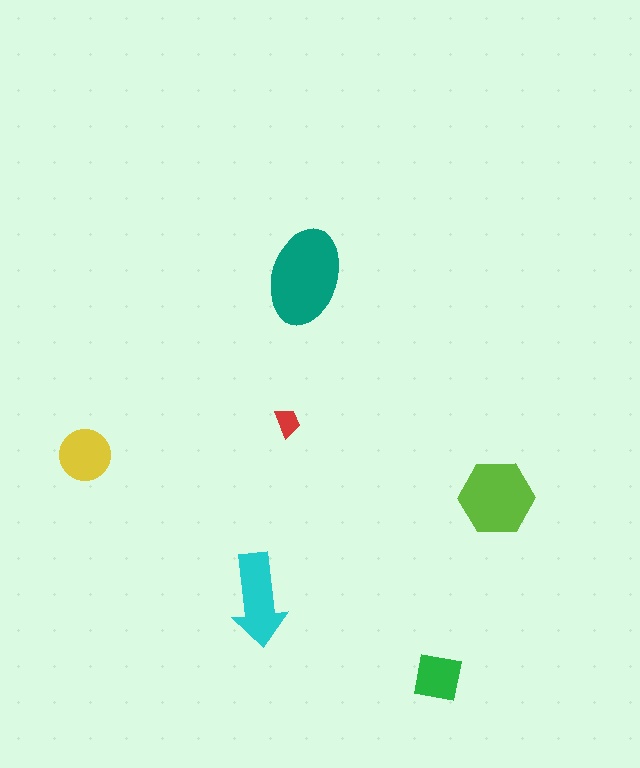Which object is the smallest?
The red trapezoid.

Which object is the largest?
The teal ellipse.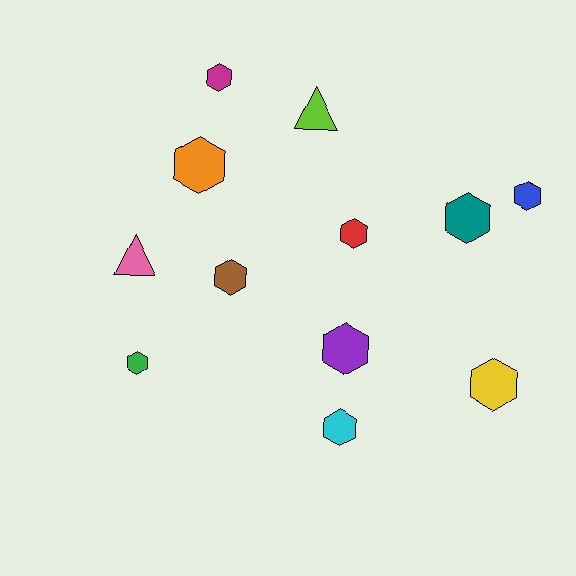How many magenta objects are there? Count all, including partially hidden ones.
There is 1 magenta object.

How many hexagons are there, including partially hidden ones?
There are 10 hexagons.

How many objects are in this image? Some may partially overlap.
There are 12 objects.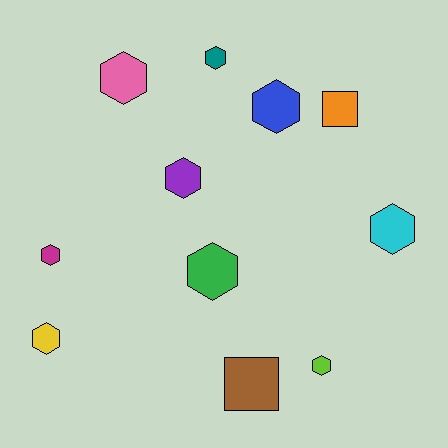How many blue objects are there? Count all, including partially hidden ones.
There is 1 blue object.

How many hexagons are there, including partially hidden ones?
There are 9 hexagons.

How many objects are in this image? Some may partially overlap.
There are 11 objects.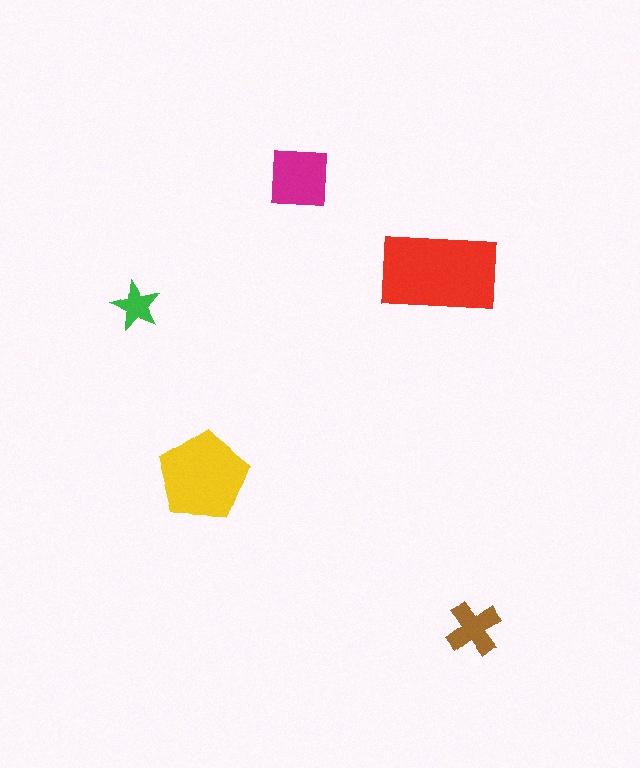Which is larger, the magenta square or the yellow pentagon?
The yellow pentagon.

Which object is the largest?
The red rectangle.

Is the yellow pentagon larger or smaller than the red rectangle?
Smaller.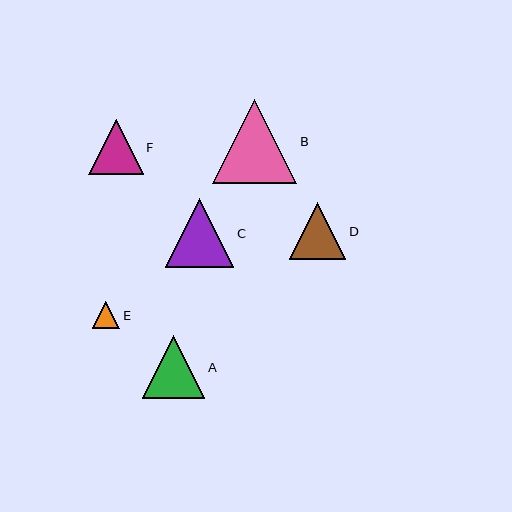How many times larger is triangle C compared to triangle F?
Triangle C is approximately 1.3 times the size of triangle F.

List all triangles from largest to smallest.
From largest to smallest: B, C, A, D, F, E.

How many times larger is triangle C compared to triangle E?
Triangle C is approximately 2.5 times the size of triangle E.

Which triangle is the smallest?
Triangle E is the smallest with a size of approximately 28 pixels.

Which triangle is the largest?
Triangle B is the largest with a size of approximately 84 pixels.